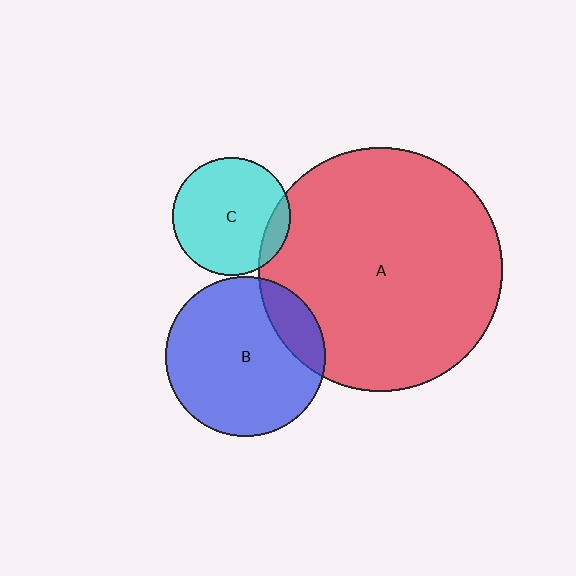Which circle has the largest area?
Circle A (red).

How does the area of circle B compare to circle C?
Approximately 1.8 times.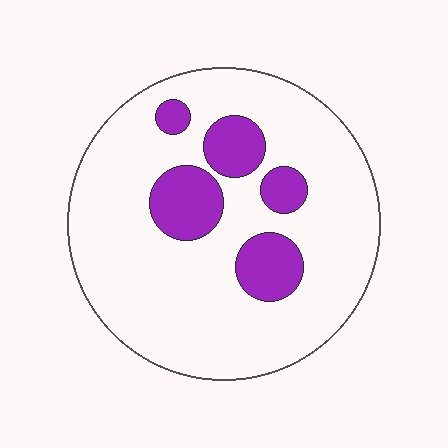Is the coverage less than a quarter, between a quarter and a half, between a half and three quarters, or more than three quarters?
Less than a quarter.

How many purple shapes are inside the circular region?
5.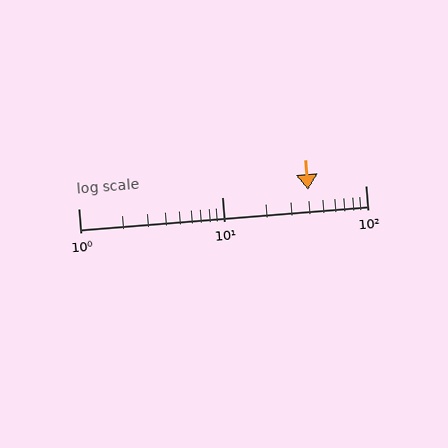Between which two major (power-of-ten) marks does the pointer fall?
The pointer is between 10 and 100.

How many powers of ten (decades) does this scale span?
The scale spans 2 decades, from 1 to 100.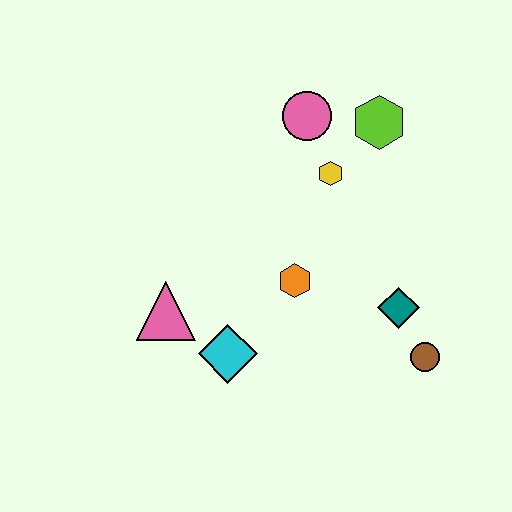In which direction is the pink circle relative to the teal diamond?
The pink circle is above the teal diamond.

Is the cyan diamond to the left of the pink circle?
Yes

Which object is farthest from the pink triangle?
The lime hexagon is farthest from the pink triangle.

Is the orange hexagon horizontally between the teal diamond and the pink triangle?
Yes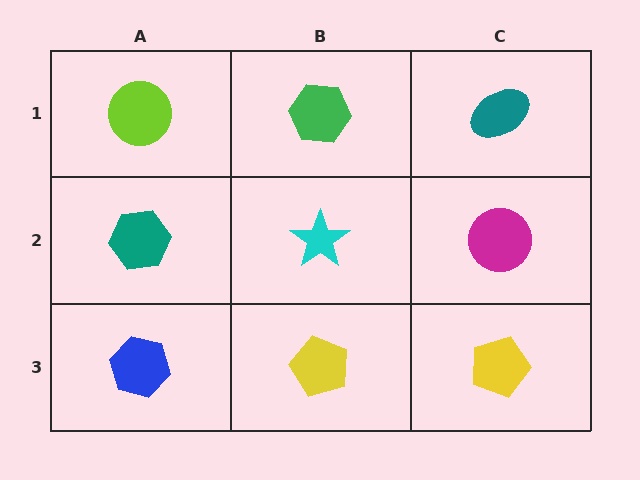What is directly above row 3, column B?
A cyan star.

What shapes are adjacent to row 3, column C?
A magenta circle (row 2, column C), a yellow pentagon (row 3, column B).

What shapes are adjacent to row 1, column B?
A cyan star (row 2, column B), a lime circle (row 1, column A), a teal ellipse (row 1, column C).